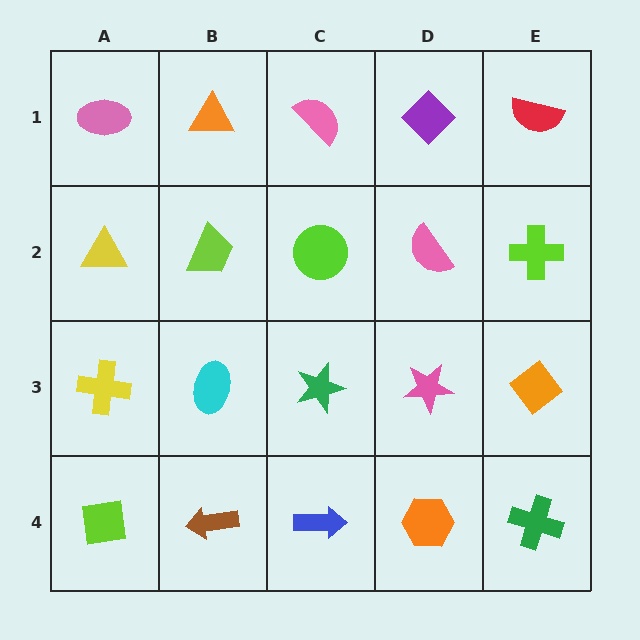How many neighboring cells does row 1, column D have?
3.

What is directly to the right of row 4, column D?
A green cross.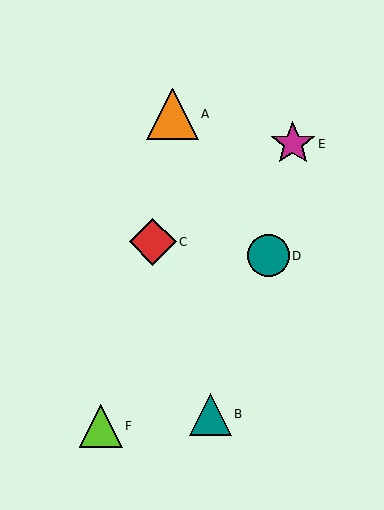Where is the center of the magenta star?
The center of the magenta star is at (293, 144).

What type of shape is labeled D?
Shape D is a teal circle.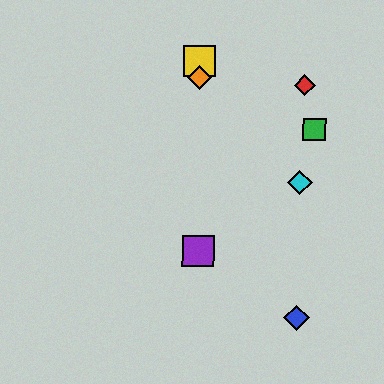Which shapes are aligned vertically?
The yellow square, the purple square, the orange diamond are aligned vertically.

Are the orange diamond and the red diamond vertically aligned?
No, the orange diamond is at x≈199 and the red diamond is at x≈305.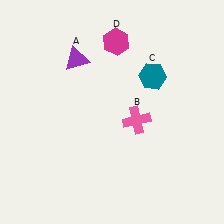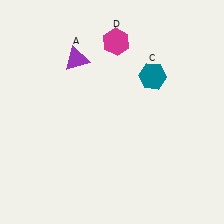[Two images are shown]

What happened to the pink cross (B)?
The pink cross (B) was removed in Image 2. It was in the bottom-right area of Image 1.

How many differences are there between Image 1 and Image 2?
There is 1 difference between the two images.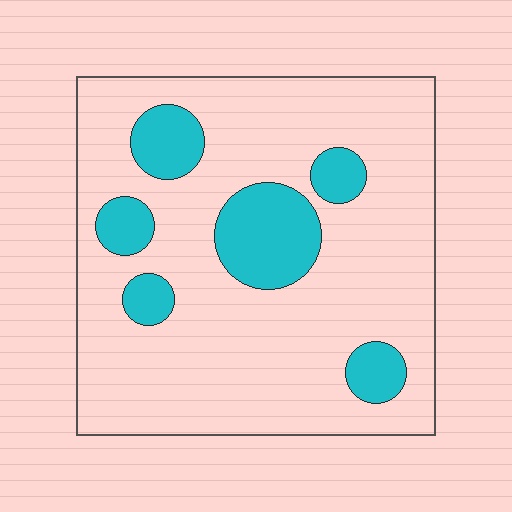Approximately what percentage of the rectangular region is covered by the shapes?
Approximately 20%.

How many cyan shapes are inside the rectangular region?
6.